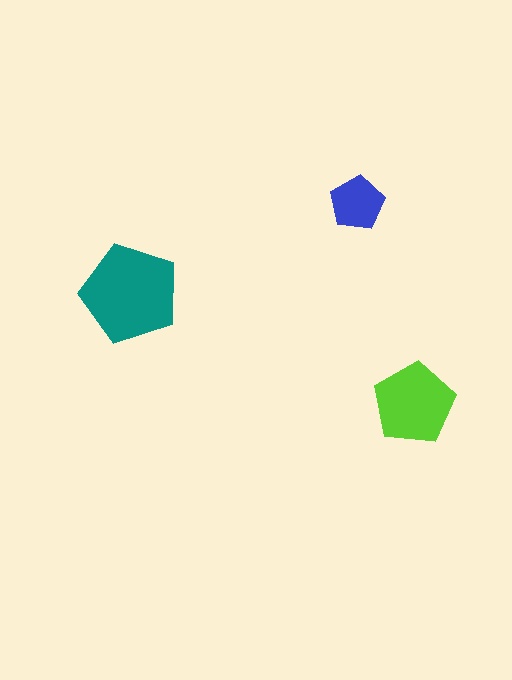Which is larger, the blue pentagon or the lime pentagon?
The lime one.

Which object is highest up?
The blue pentagon is topmost.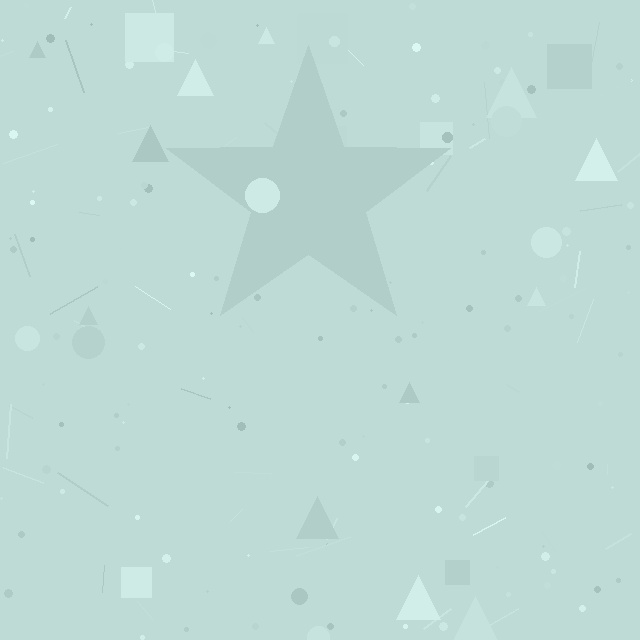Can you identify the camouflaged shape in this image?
The camouflaged shape is a star.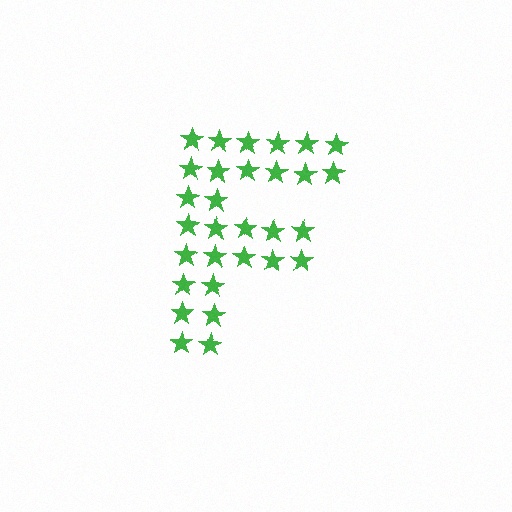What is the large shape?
The large shape is the letter F.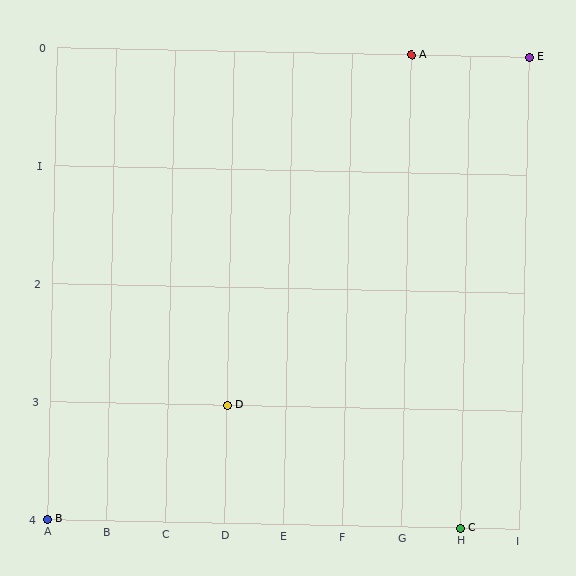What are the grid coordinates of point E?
Point E is at grid coordinates (I, 0).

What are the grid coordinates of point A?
Point A is at grid coordinates (G, 0).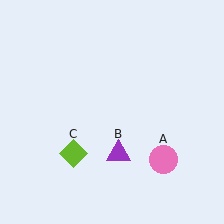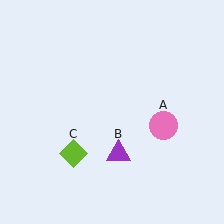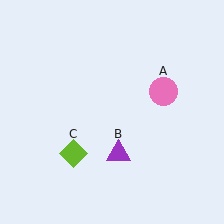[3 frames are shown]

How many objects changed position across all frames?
1 object changed position: pink circle (object A).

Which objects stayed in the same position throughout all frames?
Purple triangle (object B) and lime diamond (object C) remained stationary.